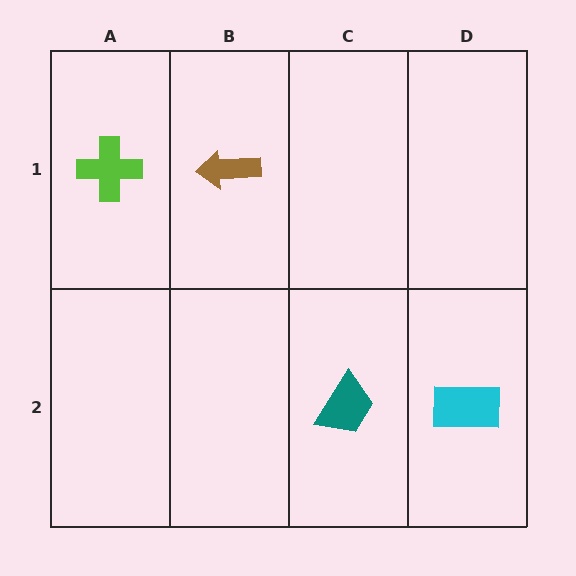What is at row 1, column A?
A lime cross.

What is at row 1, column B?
A brown arrow.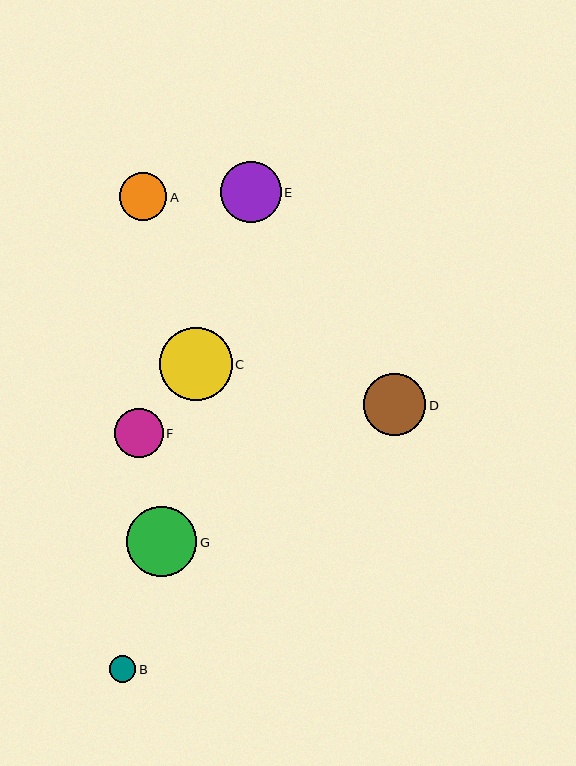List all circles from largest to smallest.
From largest to smallest: C, G, D, E, F, A, B.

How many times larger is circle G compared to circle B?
Circle G is approximately 2.7 times the size of circle B.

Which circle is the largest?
Circle C is the largest with a size of approximately 73 pixels.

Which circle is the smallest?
Circle B is the smallest with a size of approximately 26 pixels.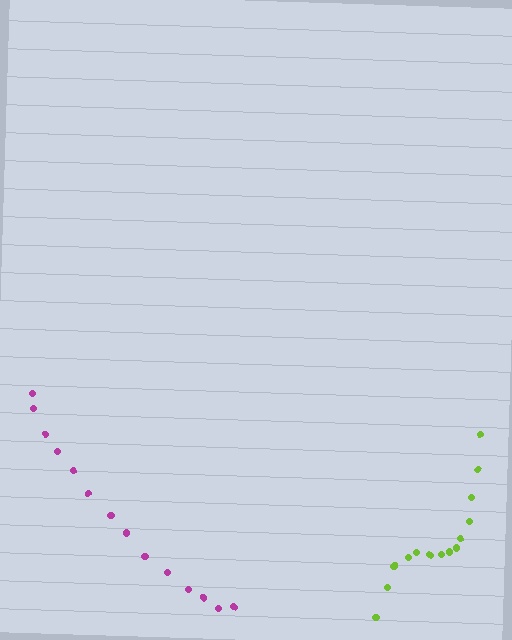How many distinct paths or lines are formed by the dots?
There are 2 distinct paths.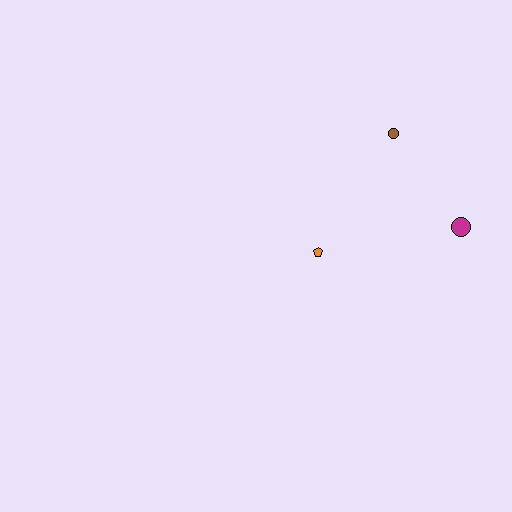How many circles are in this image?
There are 2 circles.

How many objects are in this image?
There are 3 objects.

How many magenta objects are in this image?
There is 1 magenta object.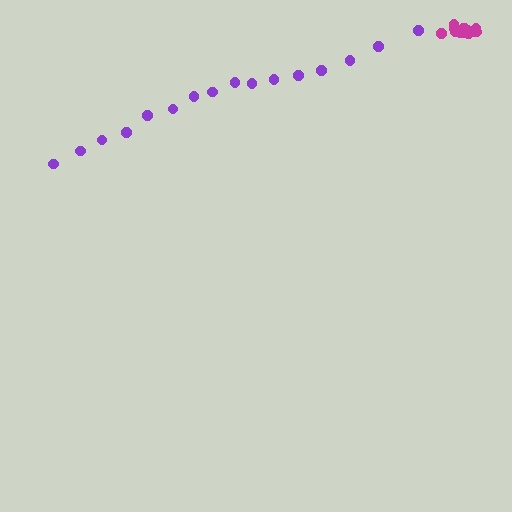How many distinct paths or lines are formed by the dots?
There are 2 distinct paths.